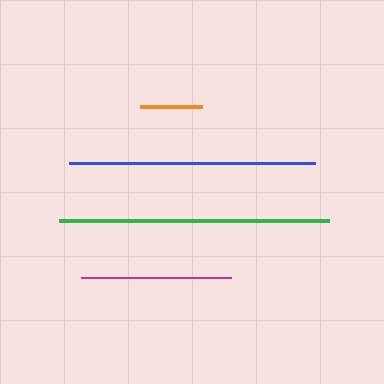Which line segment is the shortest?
The orange line is the shortest at approximately 62 pixels.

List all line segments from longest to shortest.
From longest to shortest: green, blue, magenta, orange.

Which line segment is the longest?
The green line is the longest at approximately 269 pixels.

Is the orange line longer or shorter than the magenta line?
The magenta line is longer than the orange line.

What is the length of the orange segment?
The orange segment is approximately 62 pixels long.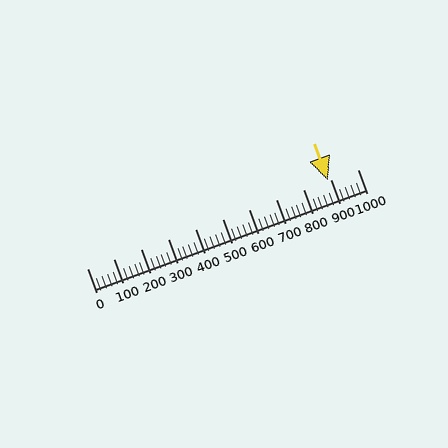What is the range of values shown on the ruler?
The ruler shows values from 0 to 1000.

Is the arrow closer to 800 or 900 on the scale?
The arrow is closer to 900.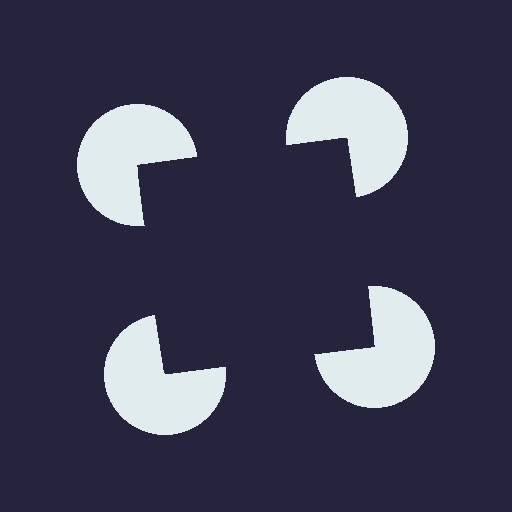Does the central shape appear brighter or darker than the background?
It typically appears slightly darker than the background, even though no actual brightness change is drawn.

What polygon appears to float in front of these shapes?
An illusory square — its edges are inferred from the aligned wedge cuts in the pac-man discs, not physically drawn.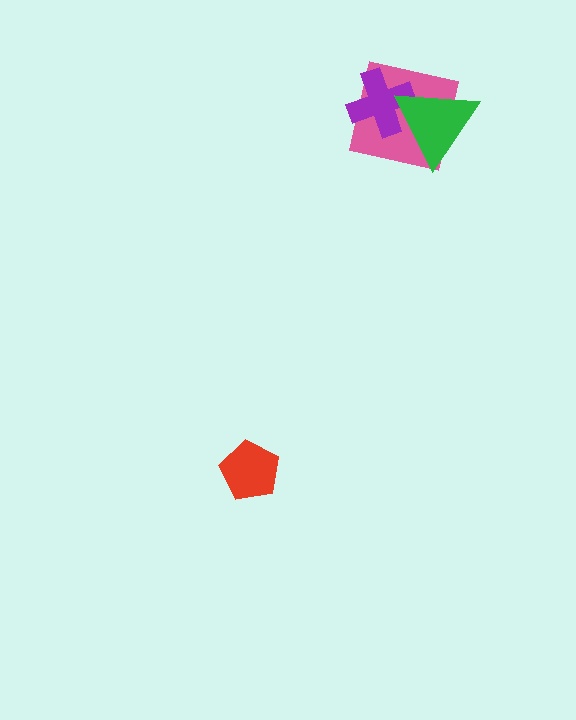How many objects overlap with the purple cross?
2 objects overlap with the purple cross.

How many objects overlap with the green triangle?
2 objects overlap with the green triangle.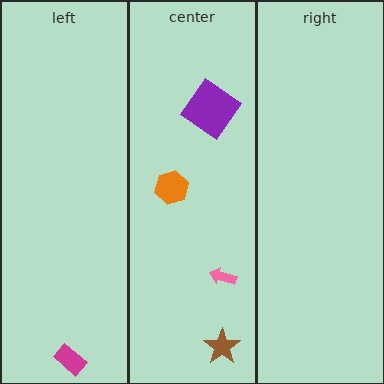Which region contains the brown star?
The center region.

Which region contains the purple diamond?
The center region.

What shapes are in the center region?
The orange hexagon, the pink arrow, the purple diamond, the brown star.